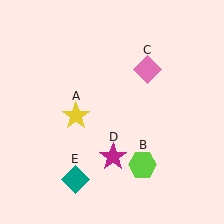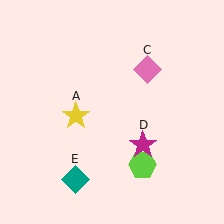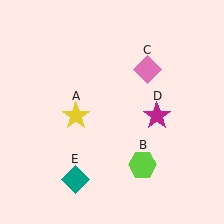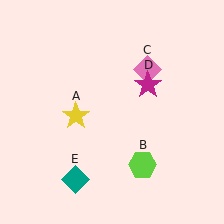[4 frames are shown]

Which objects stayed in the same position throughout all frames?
Yellow star (object A) and lime hexagon (object B) and pink diamond (object C) and teal diamond (object E) remained stationary.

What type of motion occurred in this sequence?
The magenta star (object D) rotated counterclockwise around the center of the scene.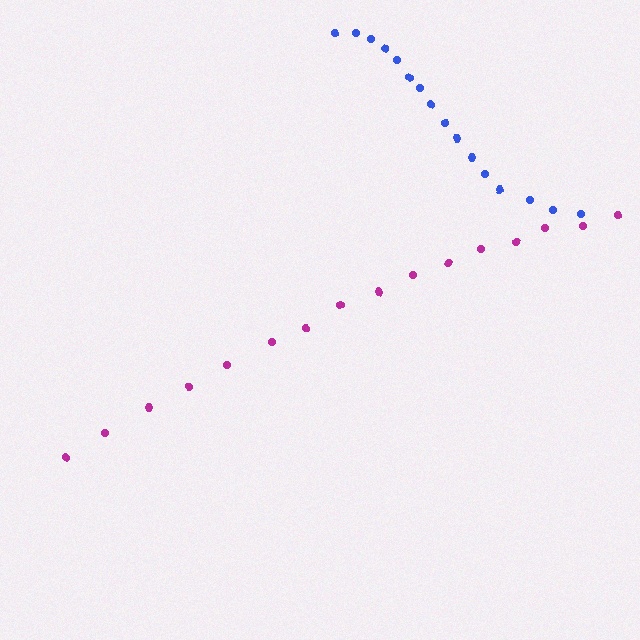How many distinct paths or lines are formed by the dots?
There are 2 distinct paths.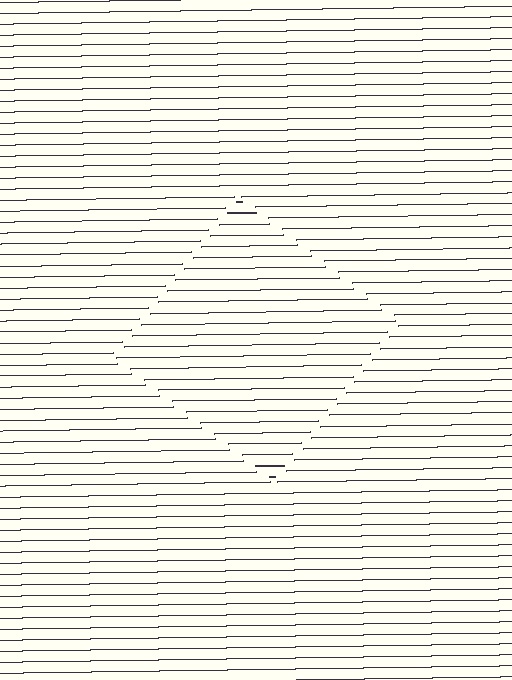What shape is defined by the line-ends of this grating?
An illusory square. The interior of the shape contains the same grating, shifted by half a period — the contour is defined by the phase discontinuity where line-ends from the inner and outer gratings abut.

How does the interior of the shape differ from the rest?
The interior of the shape contains the same grating, shifted by half a period — the contour is defined by the phase discontinuity where line-ends from the inner and outer gratings abut.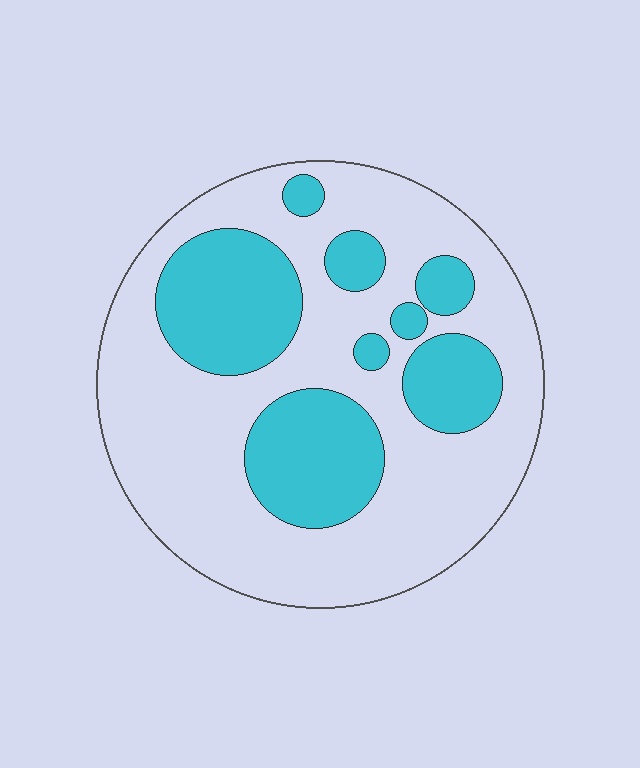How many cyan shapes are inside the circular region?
8.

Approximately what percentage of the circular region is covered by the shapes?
Approximately 30%.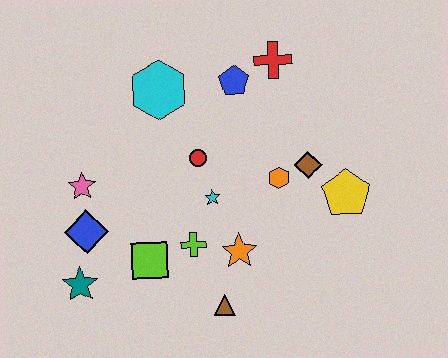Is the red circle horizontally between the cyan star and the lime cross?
Yes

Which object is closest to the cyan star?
The red circle is closest to the cyan star.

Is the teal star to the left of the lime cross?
Yes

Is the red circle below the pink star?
No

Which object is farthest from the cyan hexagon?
The brown triangle is farthest from the cyan hexagon.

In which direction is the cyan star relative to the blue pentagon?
The cyan star is below the blue pentagon.